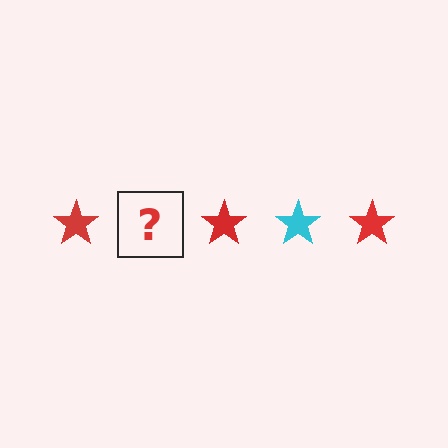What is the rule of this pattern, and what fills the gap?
The rule is that the pattern cycles through red, cyan stars. The gap should be filled with a cyan star.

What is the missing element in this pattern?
The missing element is a cyan star.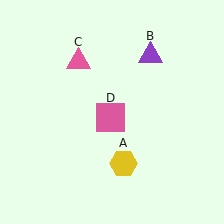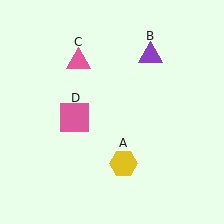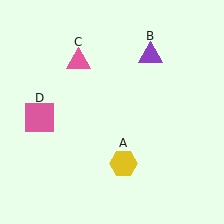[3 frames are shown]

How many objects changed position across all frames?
1 object changed position: pink square (object D).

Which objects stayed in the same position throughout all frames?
Yellow hexagon (object A) and purple triangle (object B) and pink triangle (object C) remained stationary.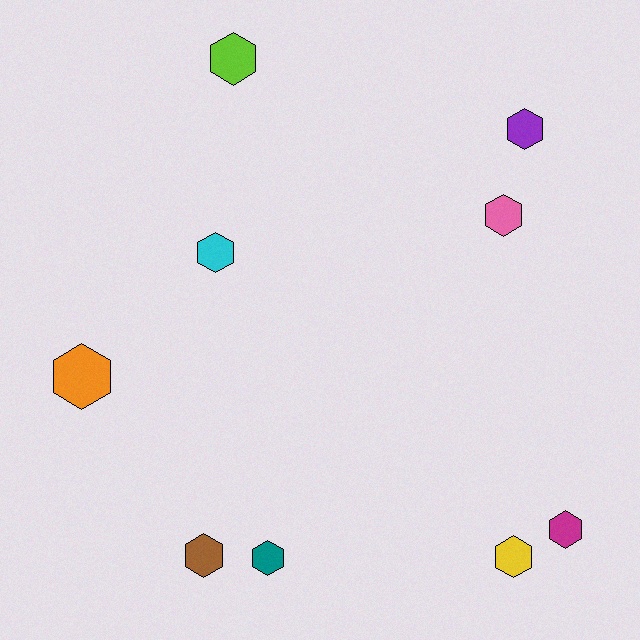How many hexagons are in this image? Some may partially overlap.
There are 9 hexagons.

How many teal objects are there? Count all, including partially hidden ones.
There is 1 teal object.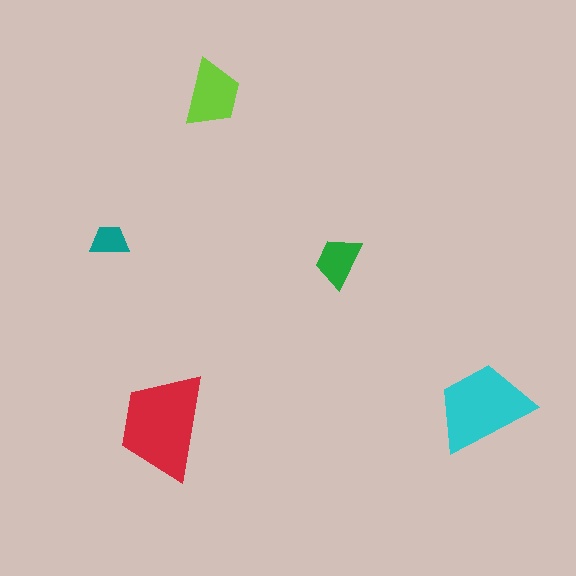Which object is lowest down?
The red trapezoid is bottommost.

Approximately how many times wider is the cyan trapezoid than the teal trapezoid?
About 2.5 times wider.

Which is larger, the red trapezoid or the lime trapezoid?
The red one.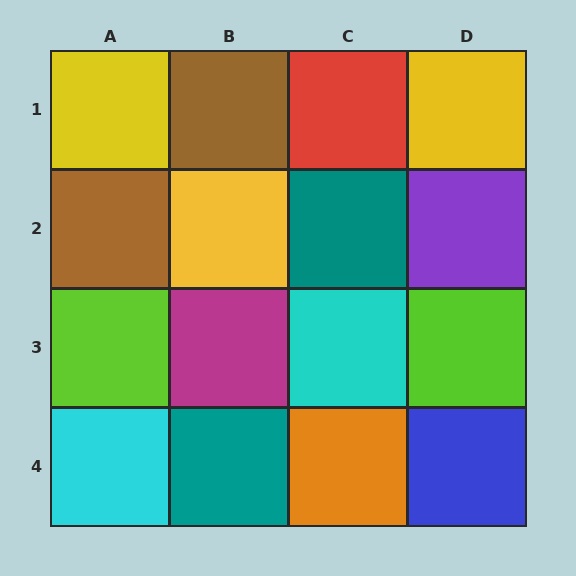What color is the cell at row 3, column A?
Lime.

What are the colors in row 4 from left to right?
Cyan, teal, orange, blue.